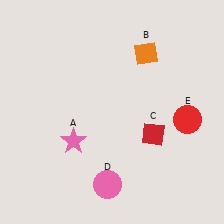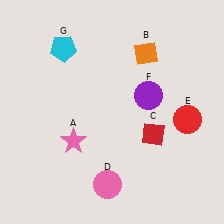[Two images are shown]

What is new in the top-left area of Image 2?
A cyan pentagon (G) was added in the top-left area of Image 2.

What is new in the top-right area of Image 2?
A purple circle (F) was added in the top-right area of Image 2.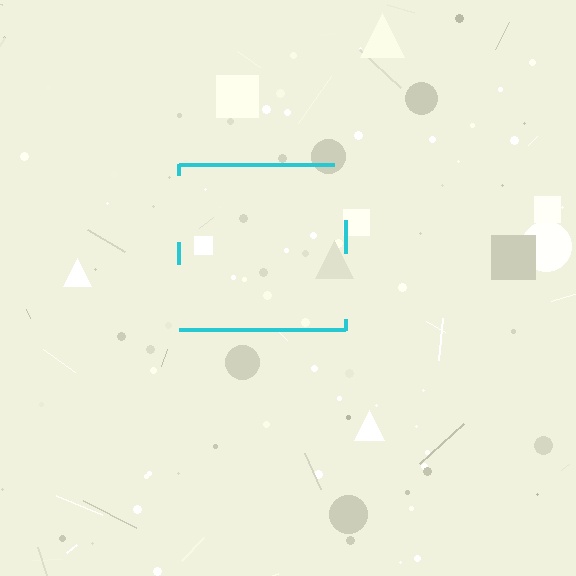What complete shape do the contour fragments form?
The contour fragments form a square.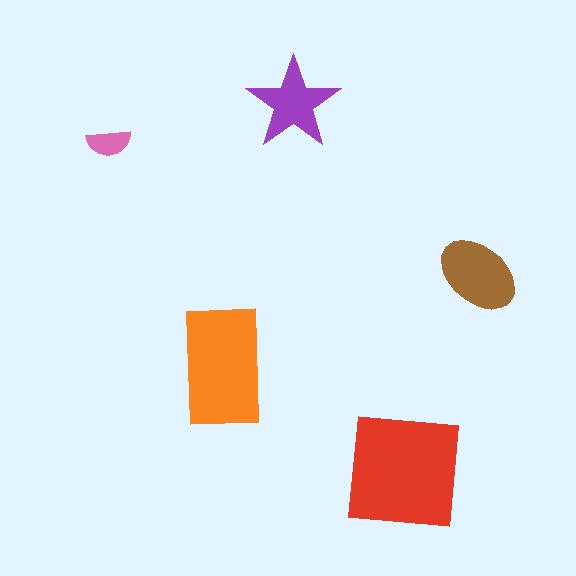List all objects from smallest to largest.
The pink semicircle, the purple star, the brown ellipse, the orange rectangle, the red square.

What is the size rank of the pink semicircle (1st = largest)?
5th.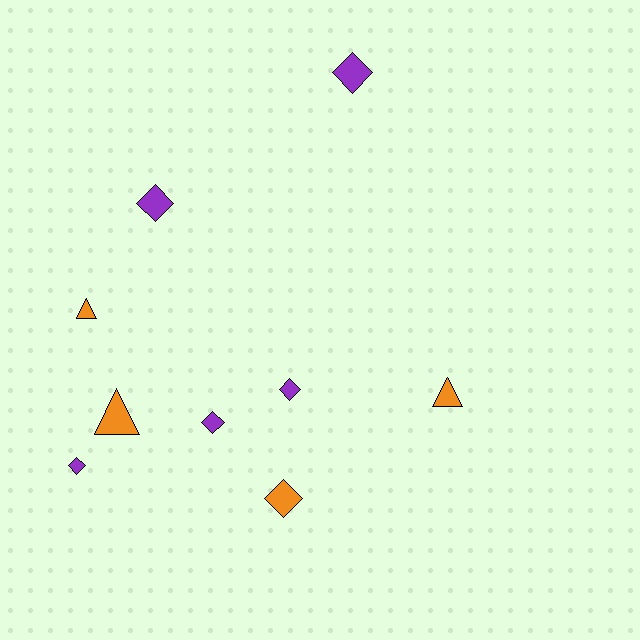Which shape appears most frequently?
Diamond, with 6 objects.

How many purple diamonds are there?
There are 5 purple diamonds.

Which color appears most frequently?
Purple, with 5 objects.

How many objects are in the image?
There are 9 objects.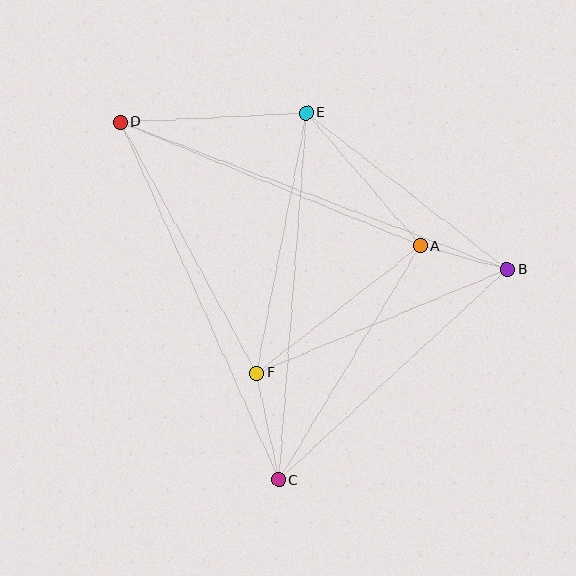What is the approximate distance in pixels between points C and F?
The distance between C and F is approximately 109 pixels.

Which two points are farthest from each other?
Points B and D are farthest from each other.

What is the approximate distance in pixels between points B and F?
The distance between B and F is approximately 271 pixels.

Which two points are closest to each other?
Points A and B are closest to each other.